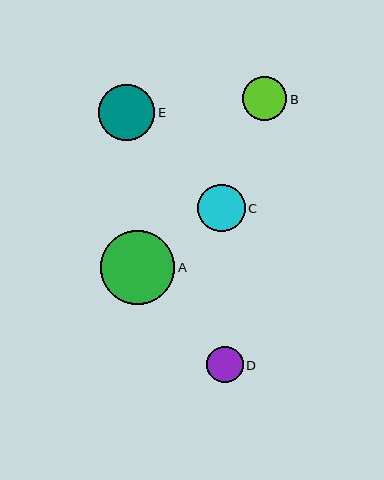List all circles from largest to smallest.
From largest to smallest: A, E, C, B, D.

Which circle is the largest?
Circle A is the largest with a size of approximately 74 pixels.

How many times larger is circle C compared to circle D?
Circle C is approximately 1.3 times the size of circle D.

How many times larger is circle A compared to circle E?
Circle A is approximately 1.3 times the size of circle E.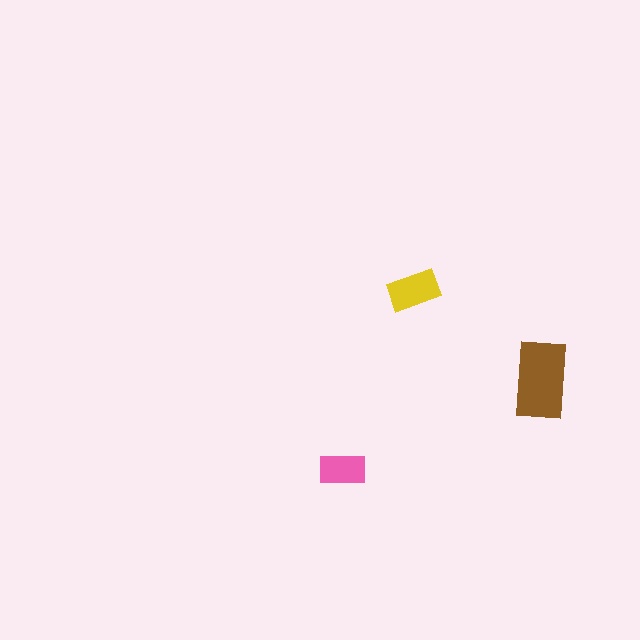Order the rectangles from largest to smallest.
the brown one, the yellow one, the pink one.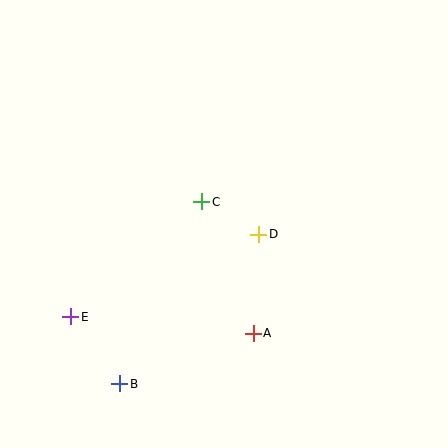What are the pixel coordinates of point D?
Point D is at (259, 234).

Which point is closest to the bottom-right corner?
Point A is closest to the bottom-right corner.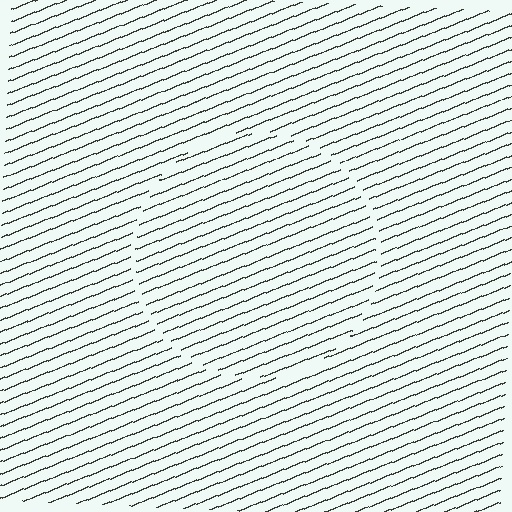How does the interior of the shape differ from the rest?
The interior of the shape contains the same grating, shifted by half a period — the contour is defined by the phase discontinuity where line-ends from the inner and outer gratings abut.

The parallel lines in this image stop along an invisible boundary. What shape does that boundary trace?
An illusory circle. The interior of the shape contains the same grating, shifted by half a period — the contour is defined by the phase discontinuity where line-ends from the inner and outer gratings abut.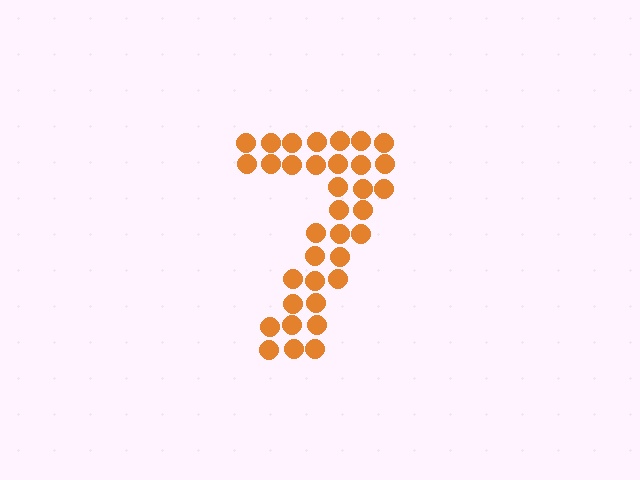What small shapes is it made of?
It is made of small circles.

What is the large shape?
The large shape is the digit 7.